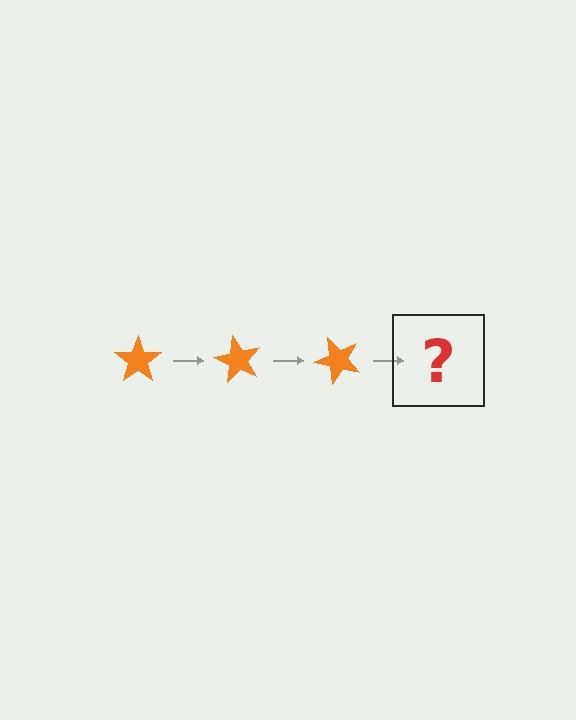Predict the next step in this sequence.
The next step is an orange star rotated 180 degrees.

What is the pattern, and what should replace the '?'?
The pattern is that the star rotates 60 degrees each step. The '?' should be an orange star rotated 180 degrees.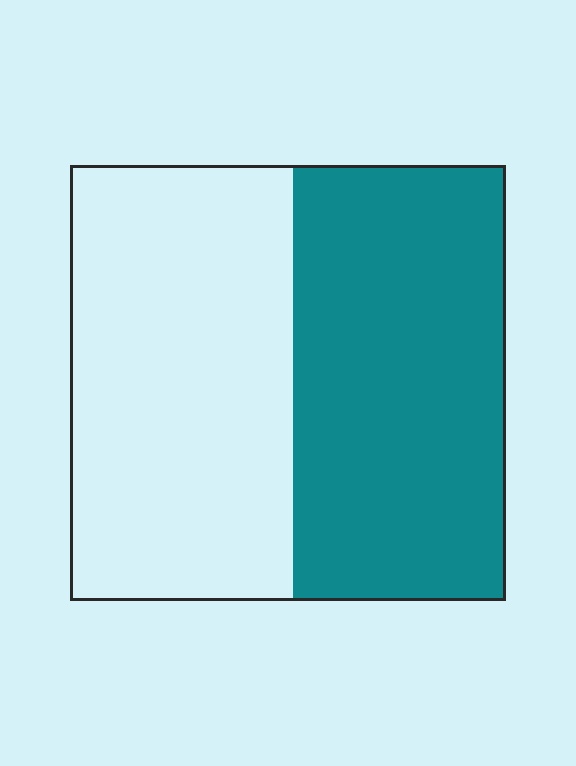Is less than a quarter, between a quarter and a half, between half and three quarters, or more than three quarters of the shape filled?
Between a quarter and a half.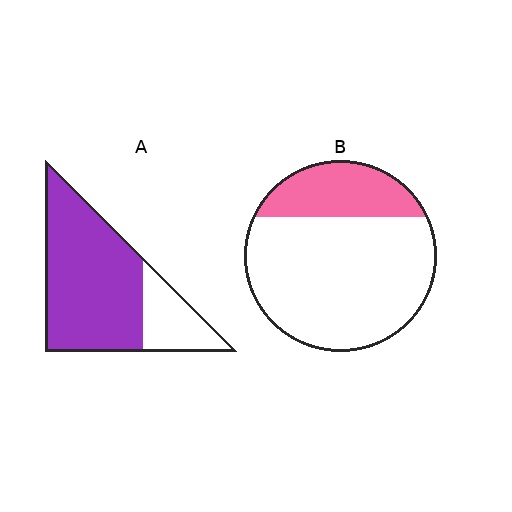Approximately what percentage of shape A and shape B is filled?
A is approximately 75% and B is approximately 25%.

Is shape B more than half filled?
No.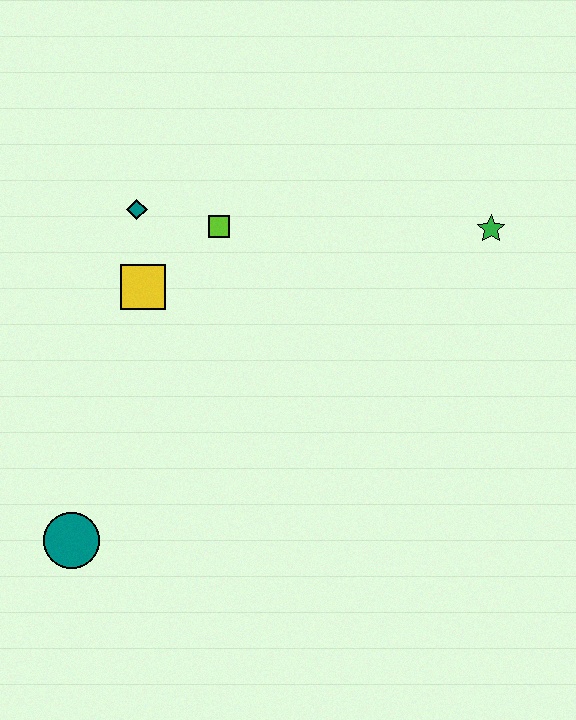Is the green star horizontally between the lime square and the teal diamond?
No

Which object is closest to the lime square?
The teal diamond is closest to the lime square.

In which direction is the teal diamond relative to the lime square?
The teal diamond is to the left of the lime square.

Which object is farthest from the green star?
The teal circle is farthest from the green star.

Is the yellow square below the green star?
Yes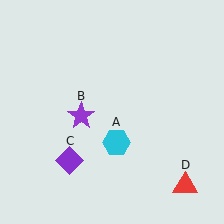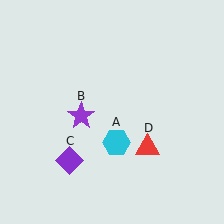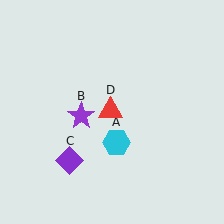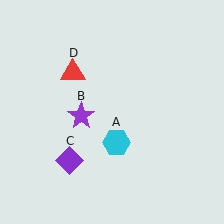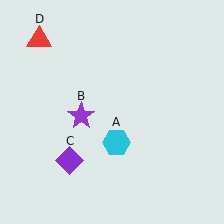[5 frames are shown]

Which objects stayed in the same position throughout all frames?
Cyan hexagon (object A) and purple star (object B) and purple diamond (object C) remained stationary.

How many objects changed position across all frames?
1 object changed position: red triangle (object D).